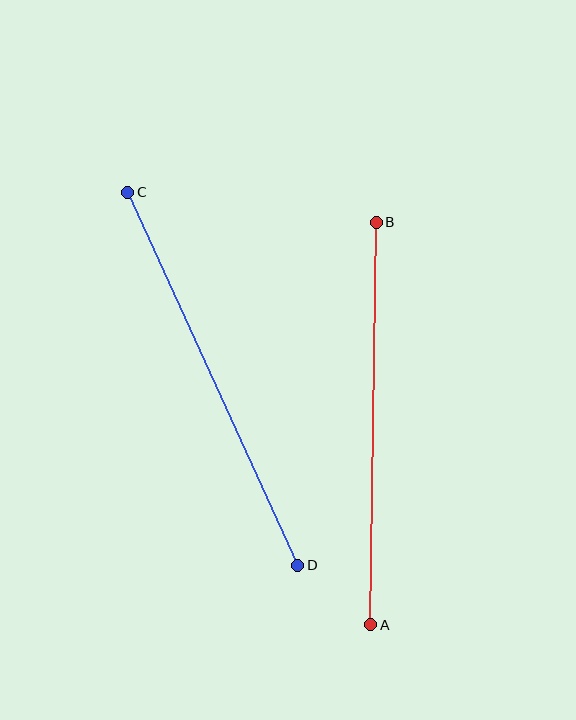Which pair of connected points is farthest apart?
Points C and D are farthest apart.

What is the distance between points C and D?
The distance is approximately 410 pixels.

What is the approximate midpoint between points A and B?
The midpoint is at approximately (373, 423) pixels.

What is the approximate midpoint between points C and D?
The midpoint is at approximately (213, 379) pixels.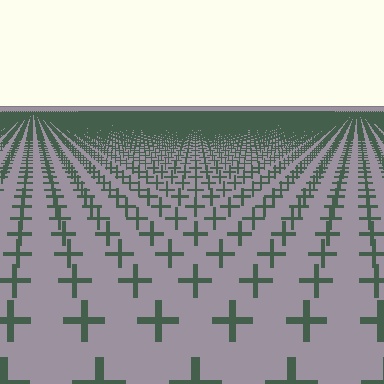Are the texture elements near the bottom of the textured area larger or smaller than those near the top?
Larger. Near the bottom, elements are closer to the viewer and appear at a bigger on-screen size.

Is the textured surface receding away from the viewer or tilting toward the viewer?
The surface is receding away from the viewer. Texture elements get smaller and denser toward the top.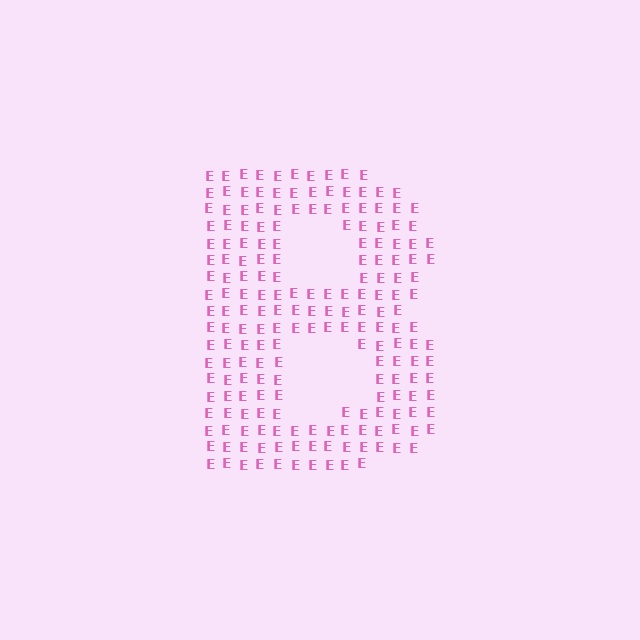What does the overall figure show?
The overall figure shows the letter B.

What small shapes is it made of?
It is made of small letter E's.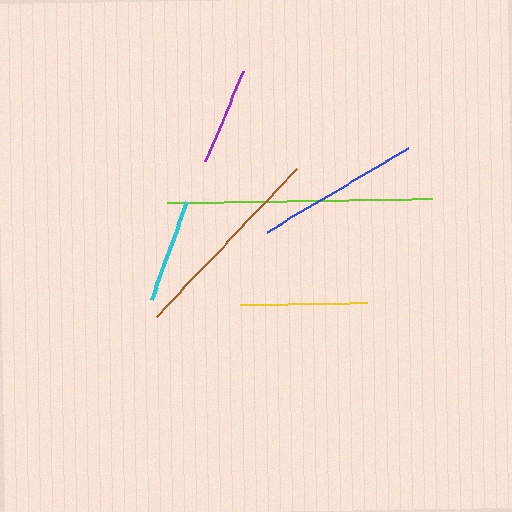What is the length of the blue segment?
The blue segment is approximately 165 pixels long.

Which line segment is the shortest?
The purple line is the shortest at approximately 97 pixels.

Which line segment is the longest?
The lime line is the longest at approximately 265 pixels.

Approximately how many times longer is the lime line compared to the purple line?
The lime line is approximately 2.7 times the length of the purple line.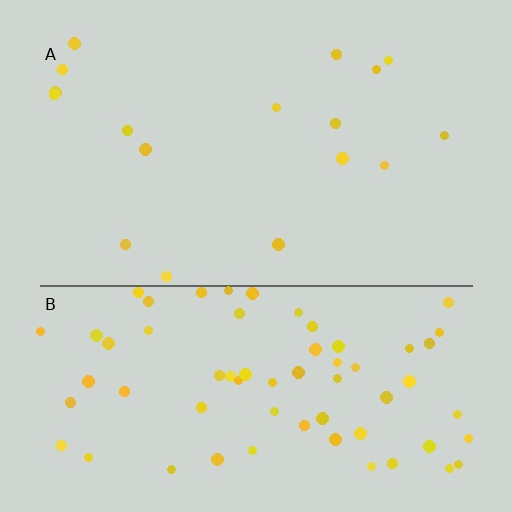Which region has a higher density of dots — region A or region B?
B (the bottom).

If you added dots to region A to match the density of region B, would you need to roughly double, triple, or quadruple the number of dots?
Approximately quadruple.